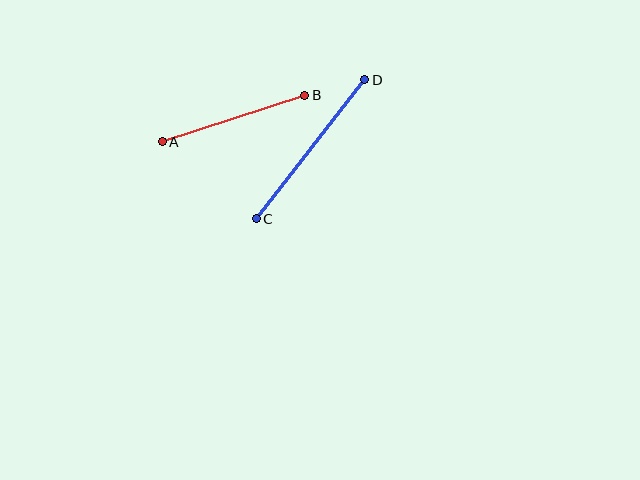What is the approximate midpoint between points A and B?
The midpoint is at approximately (233, 119) pixels.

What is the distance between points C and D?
The distance is approximately 176 pixels.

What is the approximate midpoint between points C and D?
The midpoint is at approximately (310, 149) pixels.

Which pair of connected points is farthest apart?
Points C and D are farthest apart.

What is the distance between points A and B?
The distance is approximately 150 pixels.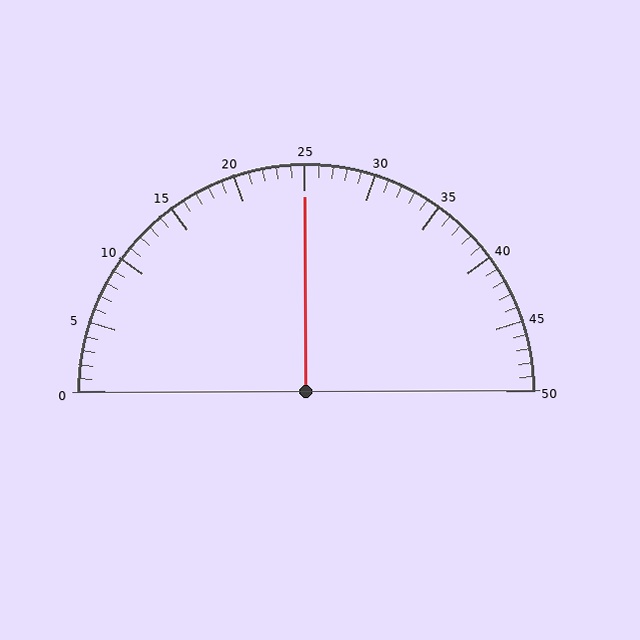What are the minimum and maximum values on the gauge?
The gauge ranges from 0 to 50.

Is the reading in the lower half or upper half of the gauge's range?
The reading is in the upper half of the range (0 to 50).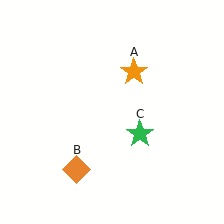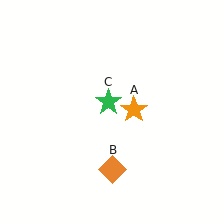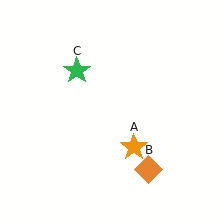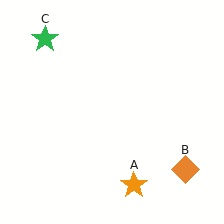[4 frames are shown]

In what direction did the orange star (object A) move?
The orange star (object A) moved down.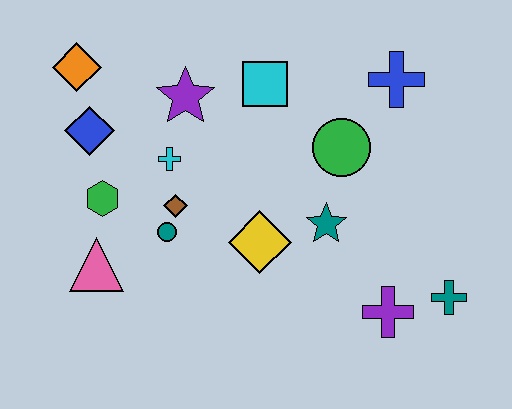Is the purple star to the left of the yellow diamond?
Yes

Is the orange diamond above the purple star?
Yes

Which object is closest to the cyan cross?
The brown diamond is closest to the cyan cross.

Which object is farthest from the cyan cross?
The teal cross is farthest from the cyan cross.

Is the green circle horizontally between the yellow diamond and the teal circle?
No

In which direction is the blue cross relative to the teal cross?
The blue cross is above the teal cross.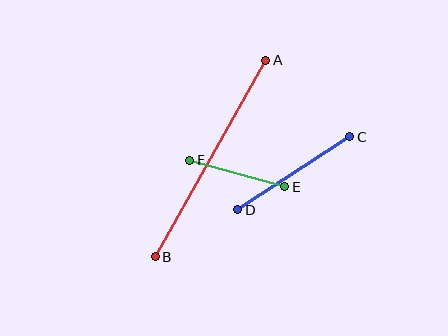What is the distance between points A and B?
The distance is approximately 226 pixels.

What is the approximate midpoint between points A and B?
The midpoint is at approximately (210, 158) pixels.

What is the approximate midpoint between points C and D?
The midpoint is at approximately (294, 173) pixels.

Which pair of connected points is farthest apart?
Points A and B are farthest apart.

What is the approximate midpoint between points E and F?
The midpoint is at approximately (237, 173) pixels.